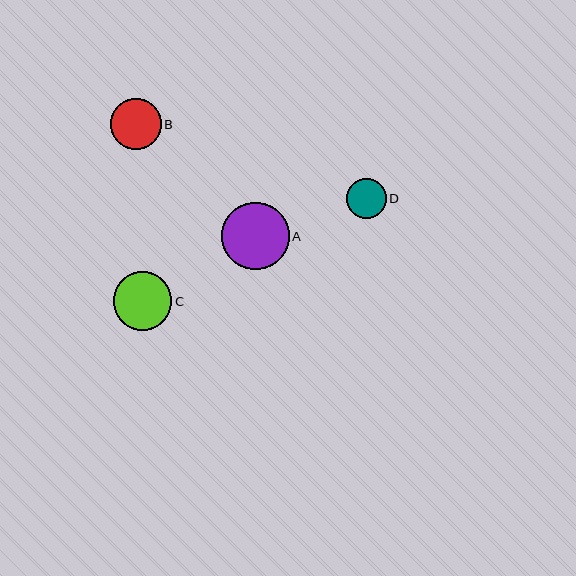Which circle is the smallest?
Circle D is the smallest with a size of approximately 40 pixels.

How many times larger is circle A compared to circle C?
Circle A is approximately 1.2 times the size of circle C.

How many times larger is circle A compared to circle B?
Circle A is approximately 1.3 times the size of circle B.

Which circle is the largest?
Circle A is the largest with a size of approximately 68 pixels.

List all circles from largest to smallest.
From largest to smallest: A, C, B, D.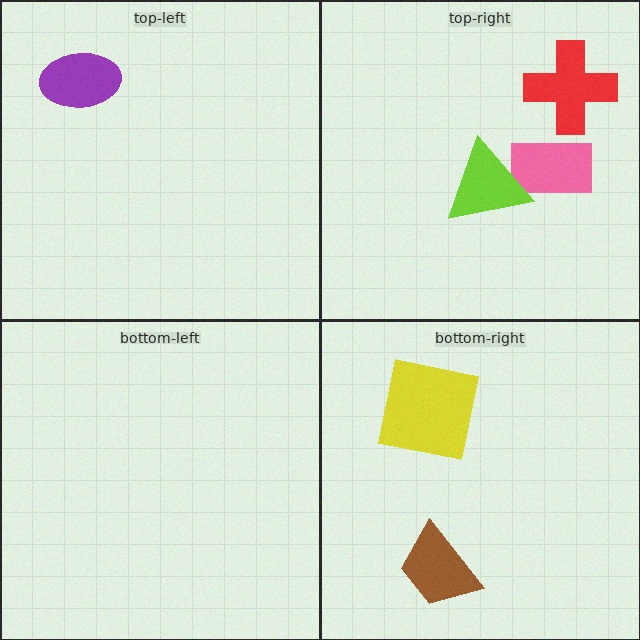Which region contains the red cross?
The top-right region.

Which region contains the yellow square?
The bottom-right region.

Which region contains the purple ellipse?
The top-left region.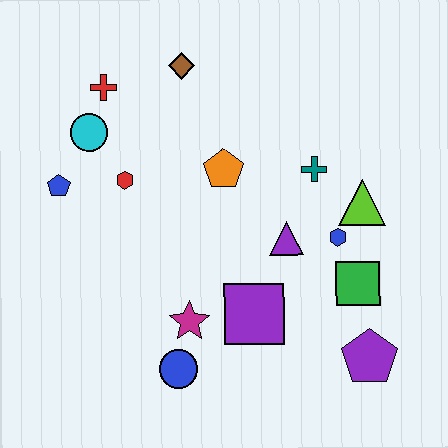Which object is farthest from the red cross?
The purple pentagon is farthest from the red cross.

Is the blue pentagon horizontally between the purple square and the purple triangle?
No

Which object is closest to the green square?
The blue hexagon is closest to the green square.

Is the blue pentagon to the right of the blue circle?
No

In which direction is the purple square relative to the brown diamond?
The purple square is below the brown diamond.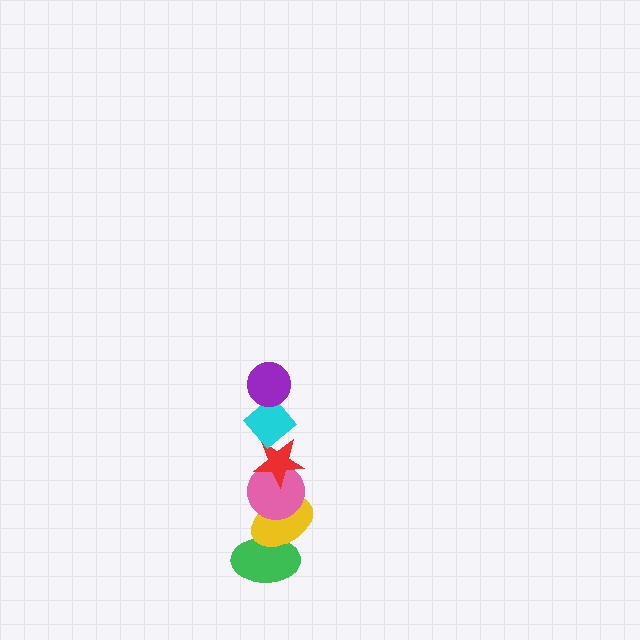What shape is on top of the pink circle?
The red star is on top of the pink circle.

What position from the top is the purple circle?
The purple circle is 1st from the top.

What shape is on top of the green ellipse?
The yellow ellipse is on top of the green ellipse.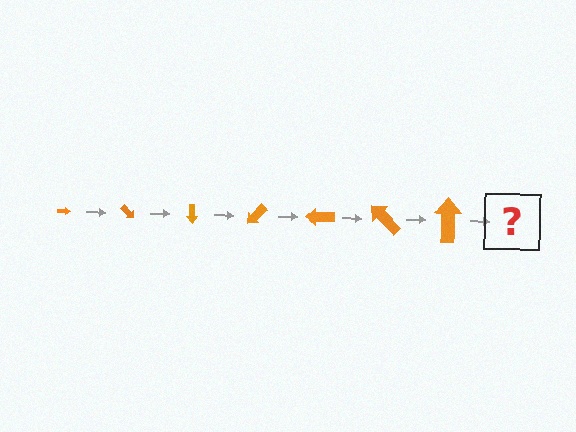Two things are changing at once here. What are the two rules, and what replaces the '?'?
The two rules are that the arrow grows larger each step and it rotates 45 degrees each step. The '?' should be an arrow, larger than the previous one and rotated 315 degrees from the start.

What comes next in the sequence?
The next element should be an arrow, larger than the previous one and rotated 315 degrees from the start.